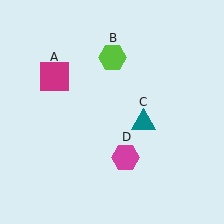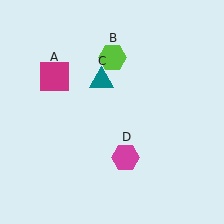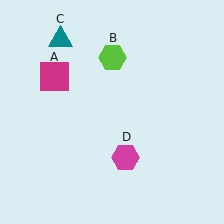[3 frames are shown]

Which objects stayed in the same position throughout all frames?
Magenta square (object A) and lime hexagon (object B) and magenta hexagon (object D) remained stationary.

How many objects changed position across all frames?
1 object changed position: teal triangle (object C).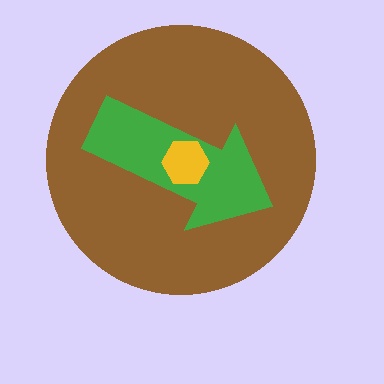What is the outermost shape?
The brown circle.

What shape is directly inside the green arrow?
The yellow hexagon.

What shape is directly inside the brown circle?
The green arrow.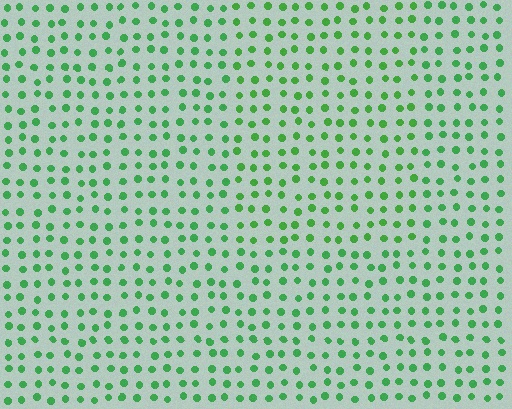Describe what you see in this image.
The image is filled with small green elements in a uniform arrangement. A rectangle-shaped region is visible where the elements are tinted to a slightly different hue, forming a subtle color boundary.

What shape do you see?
I see a rectangle.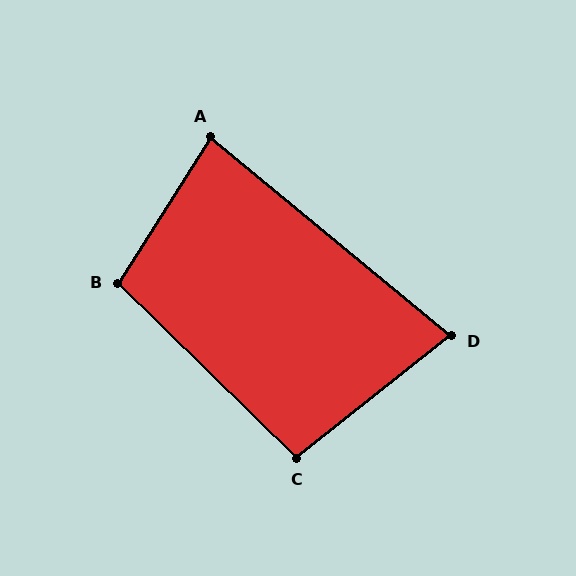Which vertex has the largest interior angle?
B, at approximately 102 degrees.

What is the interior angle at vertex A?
Approximately 83 degrees (acute).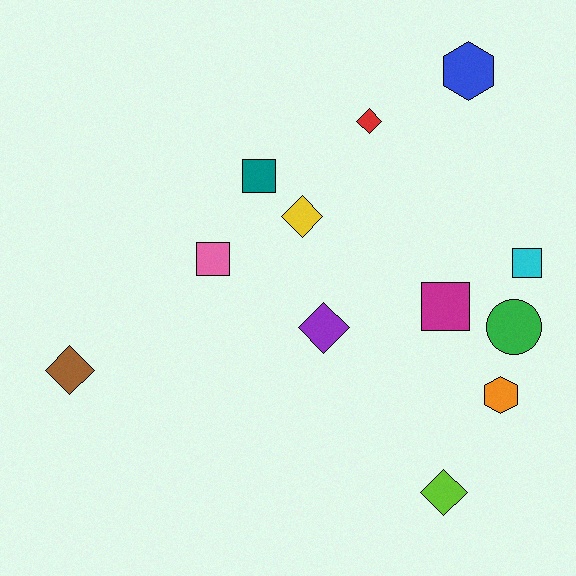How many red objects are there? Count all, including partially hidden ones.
There is 1 red object.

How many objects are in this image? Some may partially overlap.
There are 12 objects.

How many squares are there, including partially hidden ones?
There are 4 squares.